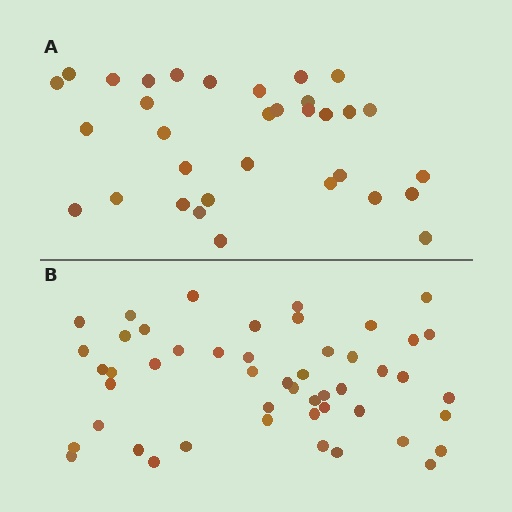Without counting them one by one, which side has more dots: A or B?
Region B (the bottom region) has more dots.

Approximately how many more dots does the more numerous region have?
Region B has approximately 15 more dots than region A.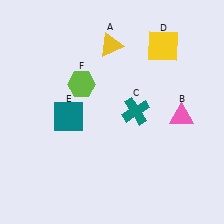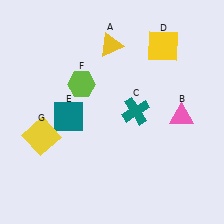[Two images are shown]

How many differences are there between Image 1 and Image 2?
There is 1 difference between the two images.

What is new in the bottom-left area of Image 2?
A yellow square (G) was added in the bottom-left area of Image 2.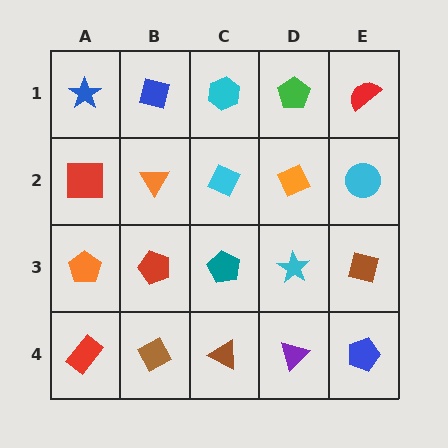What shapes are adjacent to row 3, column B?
An orange triangle (row 2, column B), a brown diamond (row 4, column B), an orange pentagon (row 3, column A), a teal pentagon (row 3, column C).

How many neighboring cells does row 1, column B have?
3.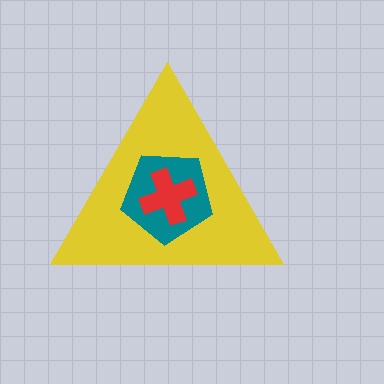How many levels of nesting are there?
3.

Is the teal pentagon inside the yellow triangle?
Yes.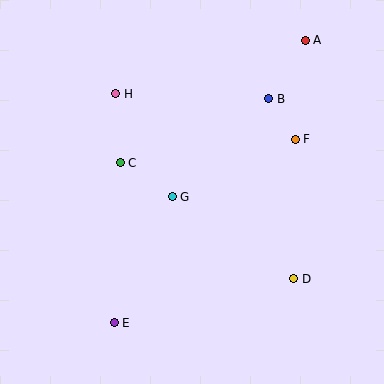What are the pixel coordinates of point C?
Point C is at (120, 163).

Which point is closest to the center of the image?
Point G at (172, 197) is closest to the center.